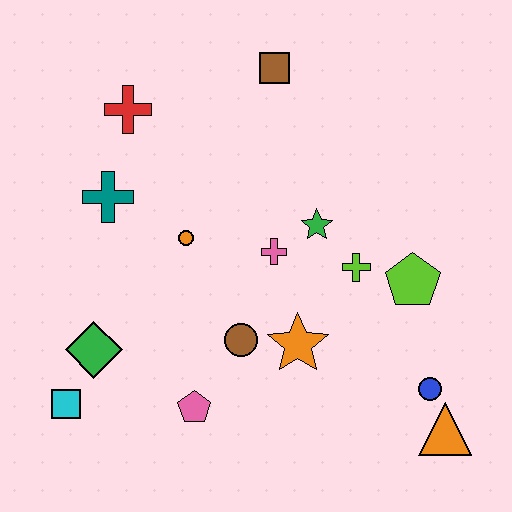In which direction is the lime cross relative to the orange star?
The lime cross is above the orange star.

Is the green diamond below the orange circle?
Yes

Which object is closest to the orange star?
The brown circle is closest to the orange star.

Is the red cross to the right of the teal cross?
Yes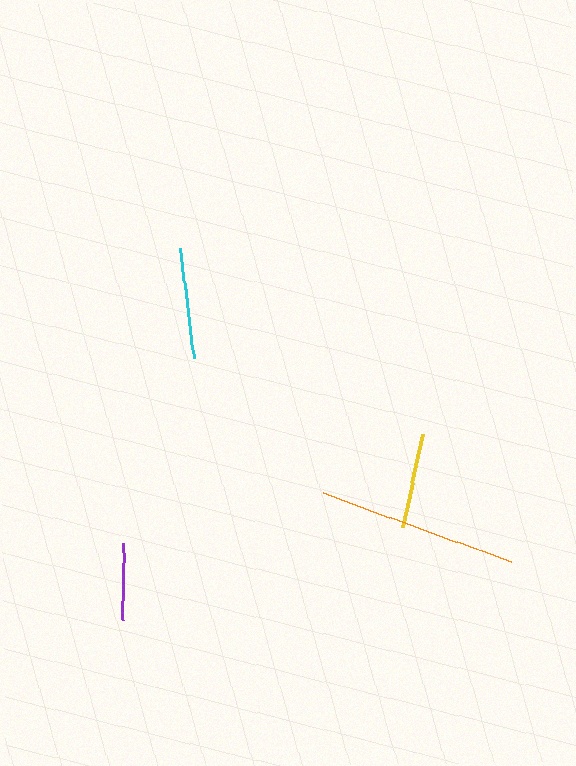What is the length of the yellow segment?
The yellow segment is approximately 95 pixels long.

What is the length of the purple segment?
The purple segment is approximately 77 pixels long.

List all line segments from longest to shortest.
From longest to shortest: orange, cyan, yellow, purple.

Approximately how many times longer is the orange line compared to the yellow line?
The orange line is approximately 2.1 times the length of the yellow line.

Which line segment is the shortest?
The purple line is the shortest at approximately 77 pixels.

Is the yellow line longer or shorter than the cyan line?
The cyan line is longer than the yellow line.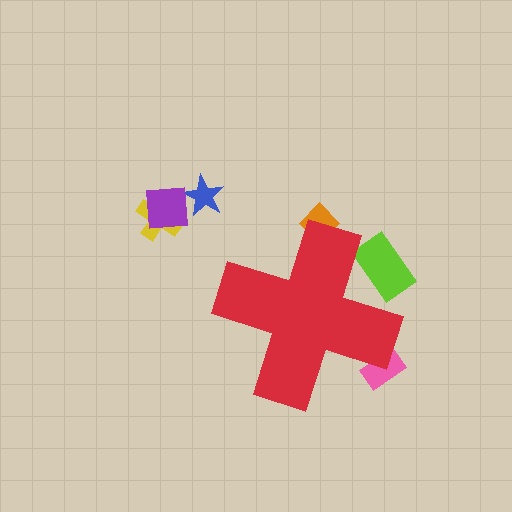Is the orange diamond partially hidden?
Yes, the orange diamond is partially hidden behind the red cross.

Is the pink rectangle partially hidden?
Yes, the pink rectangle is partially hidden behind the red cross.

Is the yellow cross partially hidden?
No, the yellow cross is fully visible.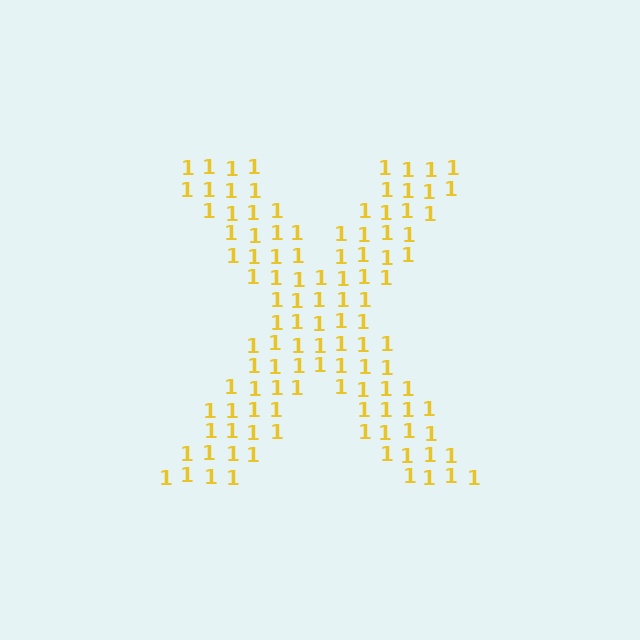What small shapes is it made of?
It is made of small digit 1's.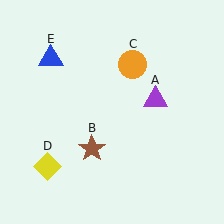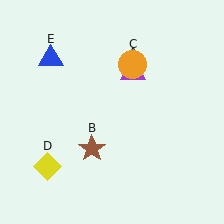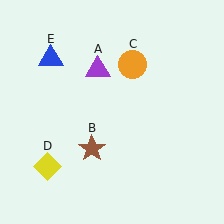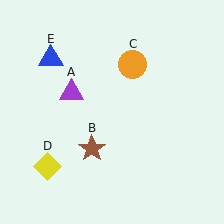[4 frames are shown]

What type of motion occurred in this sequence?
The purple triangle (object A) rotated counterclockwise around the center of the scene.